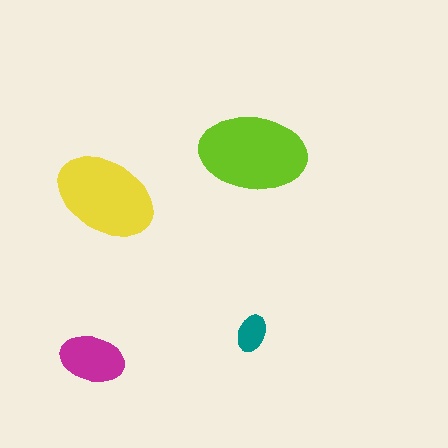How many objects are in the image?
There are 4 objects in the image.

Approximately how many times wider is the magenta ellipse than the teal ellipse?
About 1.5 times wider.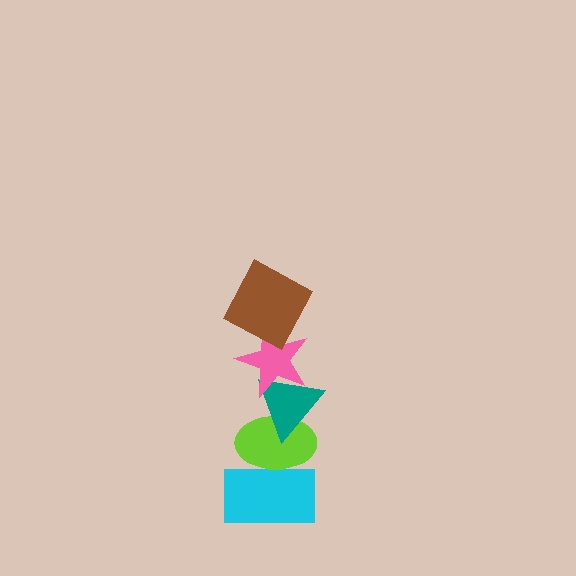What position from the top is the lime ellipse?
The lime ellipse is 4th from the top.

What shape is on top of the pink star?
The brown square is on top of the pink star.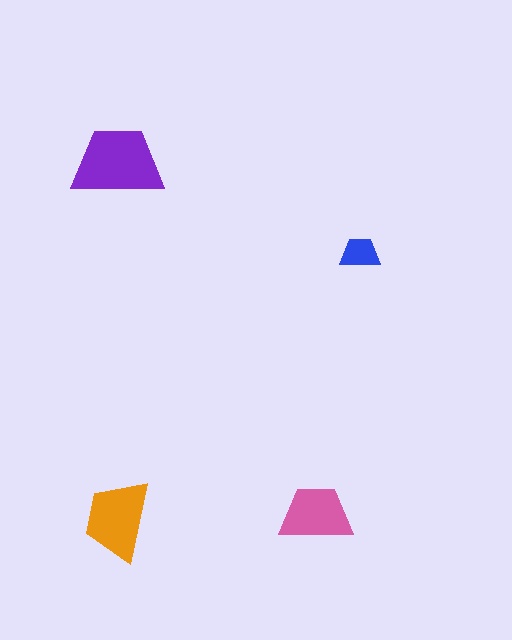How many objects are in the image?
There are 4 objects in the image.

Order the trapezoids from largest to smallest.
the purple one, the orange one, the pink one, the blue one.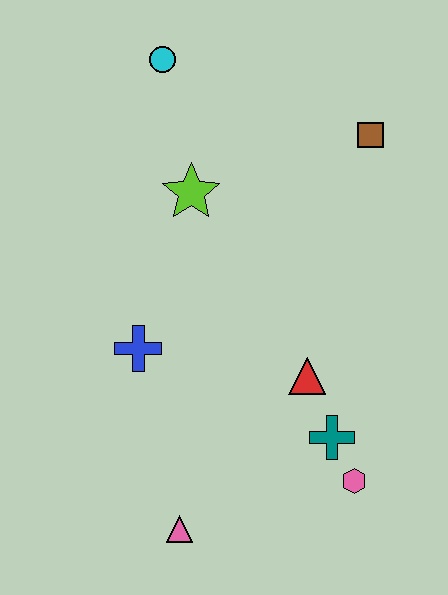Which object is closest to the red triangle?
The teal cross is closest to the red triangle.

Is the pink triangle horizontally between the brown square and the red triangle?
No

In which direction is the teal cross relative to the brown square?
The teal cross is below the brown square.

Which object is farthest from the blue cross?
The brown square is farthest from the blue cross.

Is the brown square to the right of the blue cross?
Yes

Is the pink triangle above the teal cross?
No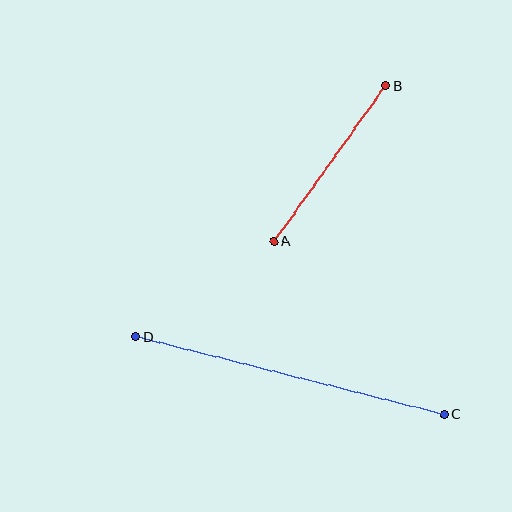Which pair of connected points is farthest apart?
Points C and D are farthest apart.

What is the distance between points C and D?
The distance is approximately 318 pixels.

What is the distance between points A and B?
The distance is approximately 192 pixels.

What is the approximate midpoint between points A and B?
The midpoint is at approximately (330, 164) pixels.